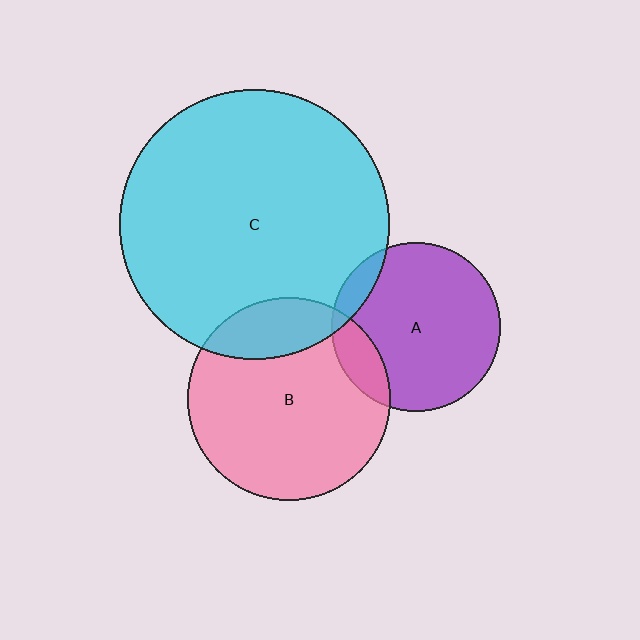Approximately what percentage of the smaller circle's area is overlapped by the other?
Approximately 15%.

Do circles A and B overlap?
Yes.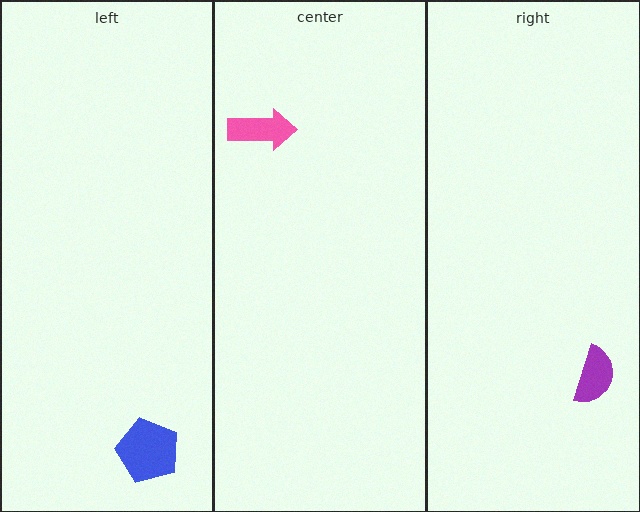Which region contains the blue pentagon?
The left region.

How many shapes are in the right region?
1.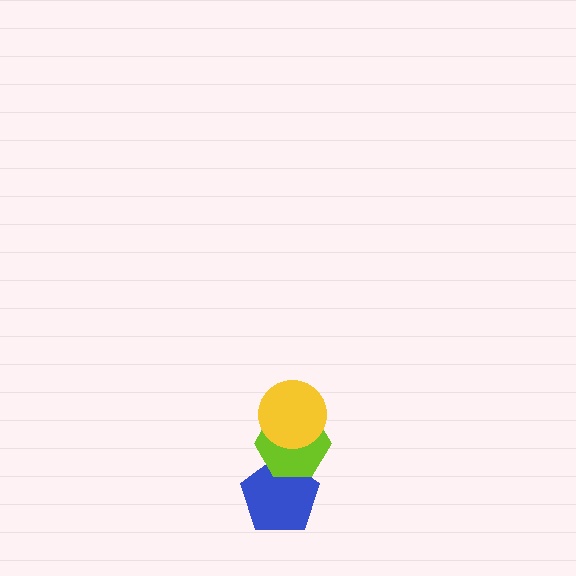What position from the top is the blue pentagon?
The blue pentagon is 3rd from the top.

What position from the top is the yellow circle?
The yellow circle is 1st from the top.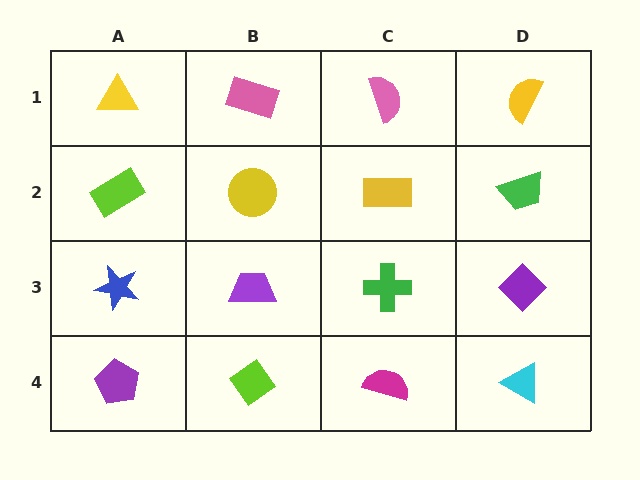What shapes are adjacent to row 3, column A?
A lime rectangle (row 2, column A), a purple pentagon (row 4, column A), a purple trapezoid (row 3, column B).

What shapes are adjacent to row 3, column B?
A yellow circle (row 2, column B), a lime diamond (row 4, column B), a blue star (row 3, column A), a green cross (row 3, column C).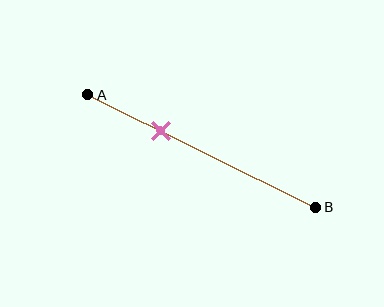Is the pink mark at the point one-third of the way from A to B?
Yes, the mark is approximately at the one-third point.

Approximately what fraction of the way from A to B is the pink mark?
The pink mark is approximately 30% of the way from A to B.